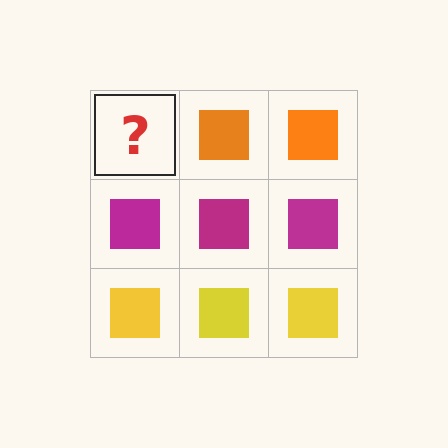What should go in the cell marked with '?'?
The missing cell should contain an orange square.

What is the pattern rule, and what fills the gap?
The rule is that each row has a consistent color. The gap should be filled with an orange square.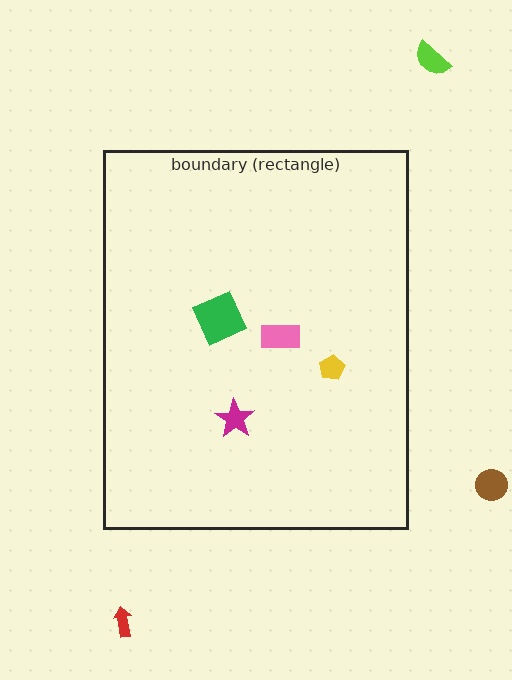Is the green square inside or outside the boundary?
Inside.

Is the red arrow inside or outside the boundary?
Outside.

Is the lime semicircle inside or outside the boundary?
Outside.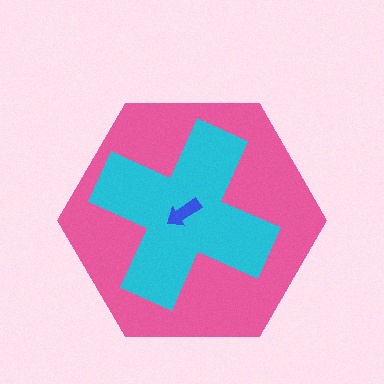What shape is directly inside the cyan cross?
The blue arrow.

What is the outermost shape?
The pink hexagon.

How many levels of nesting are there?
3.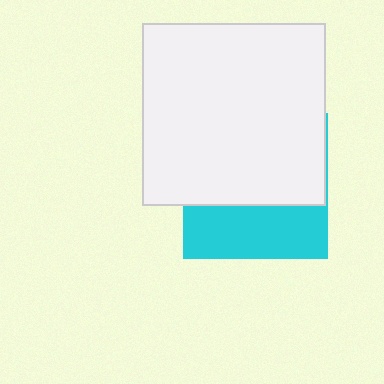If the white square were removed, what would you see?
You would see the complete cyan square.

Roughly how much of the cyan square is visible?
A small part of it is visible (roughly 38%).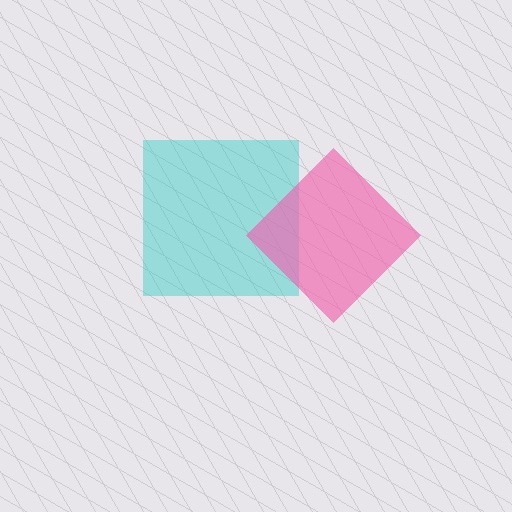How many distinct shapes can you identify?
There are 2 distinct shapes: a cyan square, a pink diamond.